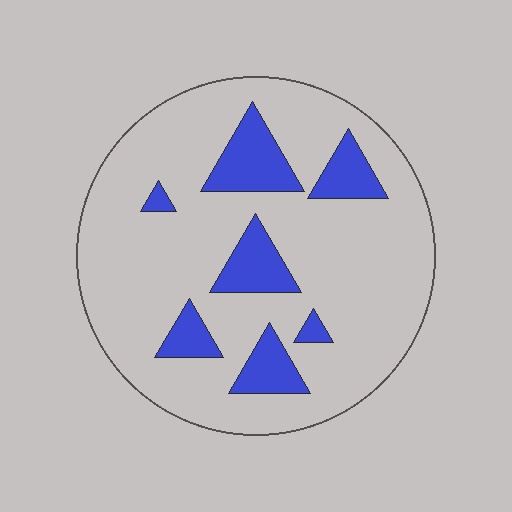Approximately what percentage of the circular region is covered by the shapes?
Approximately 20%.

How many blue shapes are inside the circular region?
7.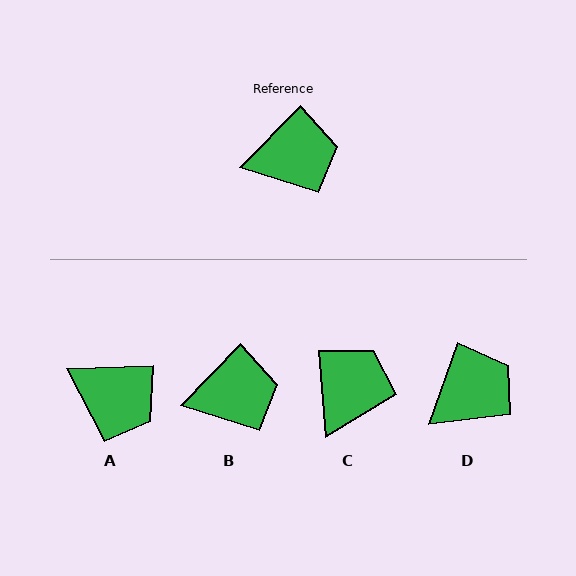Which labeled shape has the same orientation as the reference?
B.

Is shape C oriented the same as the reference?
No, it is off by about 49 degrees.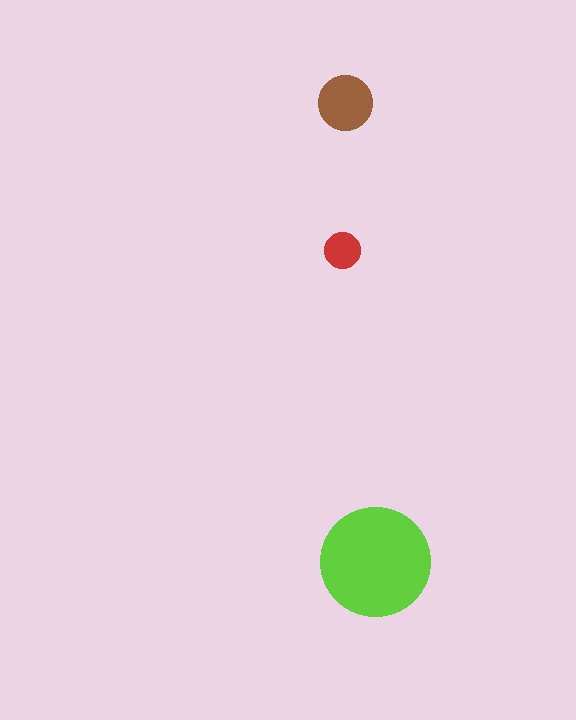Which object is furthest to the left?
The red circle is leftmost.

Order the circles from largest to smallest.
the lime one, the brown one, the red one.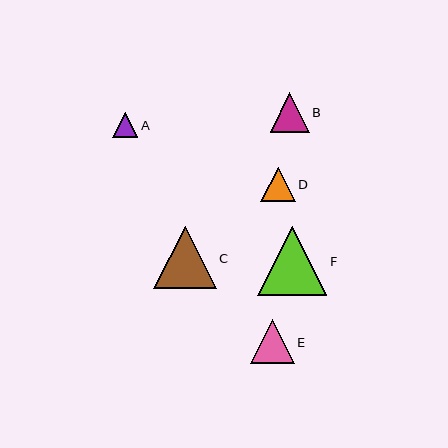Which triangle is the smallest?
Triangle A is the smallest with a size of approximately 25 pixels.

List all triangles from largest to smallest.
From largest to smallest: F, C, E, B, D, A.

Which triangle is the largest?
Triangle F is the largest with a size of approximately 69 pixels.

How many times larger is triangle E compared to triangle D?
Triangle E is approximately 1.3 times the size of triangle D.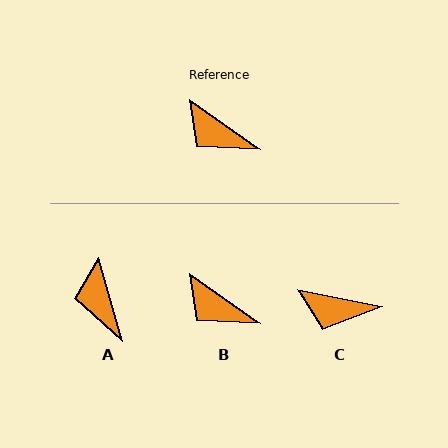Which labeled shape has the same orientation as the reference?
B.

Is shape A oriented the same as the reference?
No, it is off by about 39 degrees.